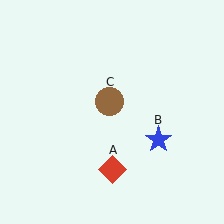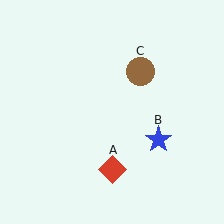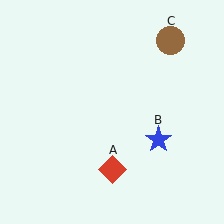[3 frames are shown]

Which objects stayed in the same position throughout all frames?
Red diamond (object A) and blue star (object B) remained stationary.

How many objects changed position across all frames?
1 object changed position: brown circle (object C).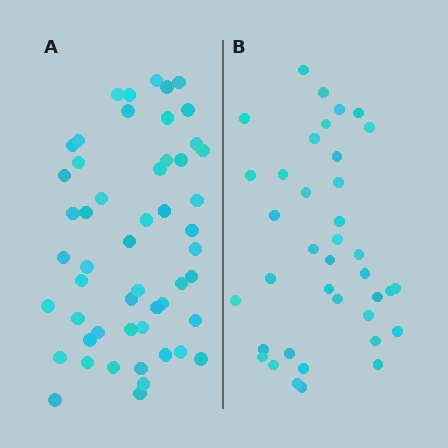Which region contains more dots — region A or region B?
Region A (the left region) has more dots.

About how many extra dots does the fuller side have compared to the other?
Region A has approximately 15 more dots than region B.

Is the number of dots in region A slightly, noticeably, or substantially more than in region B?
Region A has noticeably more, but not dramatically so. The ratio is roughly 1.4 to 1.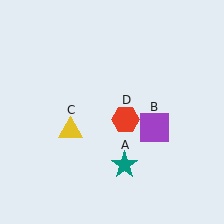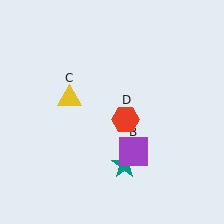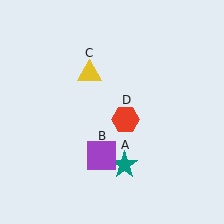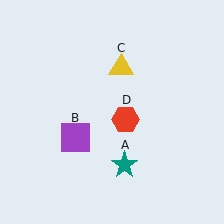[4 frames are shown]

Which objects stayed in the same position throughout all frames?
Teal star (object A) and red hexagon (object D) remained stationary.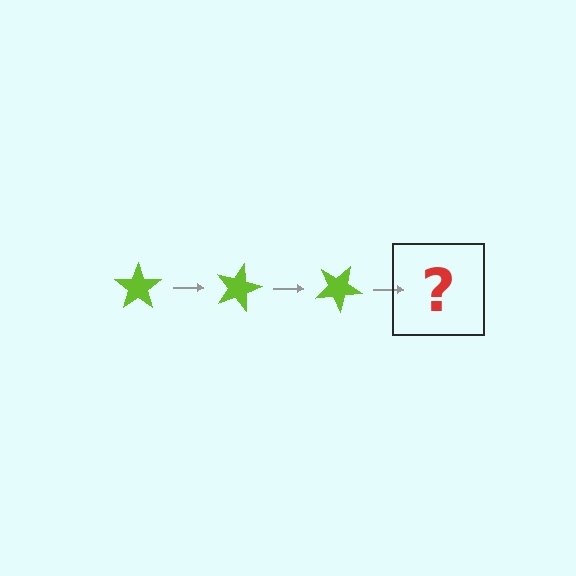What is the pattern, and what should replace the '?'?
The pattern is that the star rotates 15 degrees each step. The '?' should be a lime star rotated 45 degrees.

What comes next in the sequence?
The next element should be a lime star rotated 45 degrees.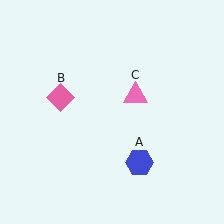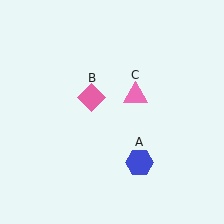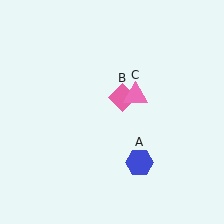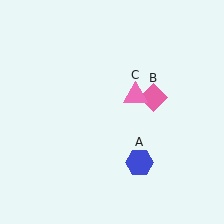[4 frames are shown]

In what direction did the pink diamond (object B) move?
The pink diamond (object B) moved right.